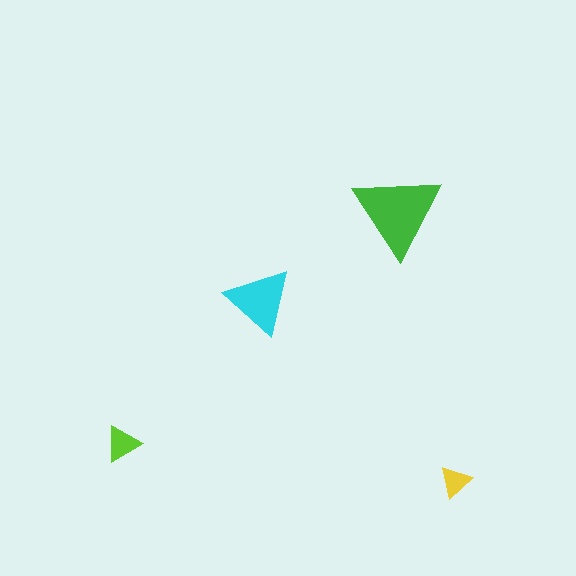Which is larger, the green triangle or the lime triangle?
The green one.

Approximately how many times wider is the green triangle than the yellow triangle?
About 2.5 times wider.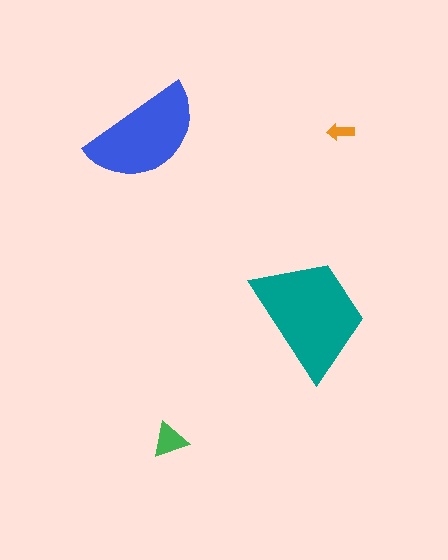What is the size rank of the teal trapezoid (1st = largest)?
1st.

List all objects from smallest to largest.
The orange arrow, the green triangle, the blue semicircle, the teal trapezoid.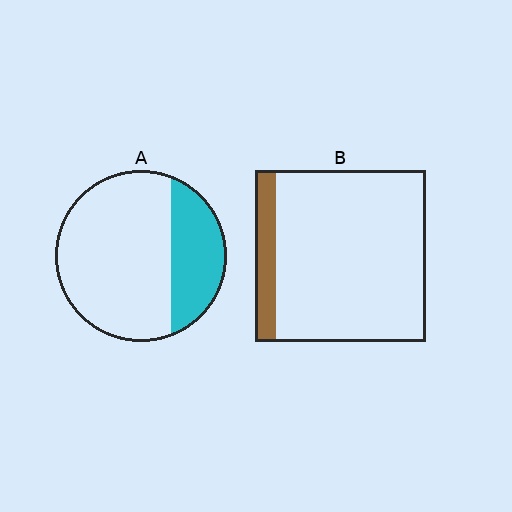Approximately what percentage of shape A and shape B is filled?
A is approximately 30% and B is approximately 10%.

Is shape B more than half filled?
No.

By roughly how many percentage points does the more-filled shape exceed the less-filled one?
By roughly 15 percentage points (A over B).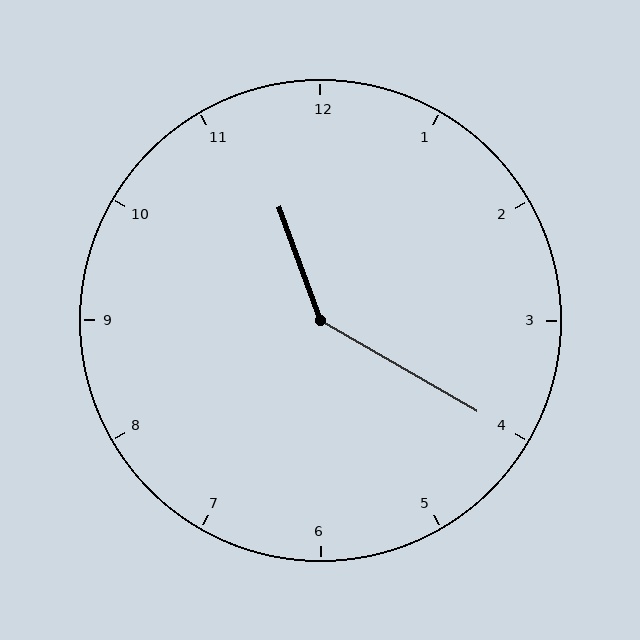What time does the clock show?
11:20.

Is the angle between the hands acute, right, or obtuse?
It is obtuse.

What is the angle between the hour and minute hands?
Approximately 140 degrees.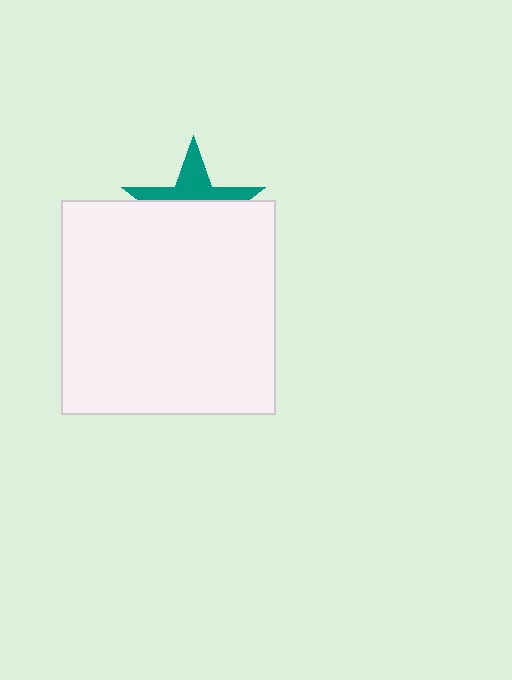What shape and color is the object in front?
The object in front is a white square.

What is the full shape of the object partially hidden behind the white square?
The partially hidden object is a teal star.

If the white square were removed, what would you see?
You would see the complete teal star.